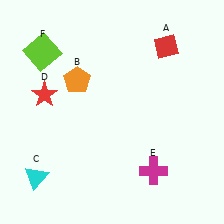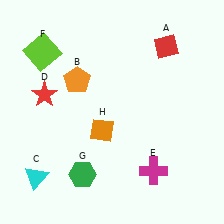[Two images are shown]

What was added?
A green hexagon (G), an orange diamond (H) were added in Image 2.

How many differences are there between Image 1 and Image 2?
There are 2 differences between the two images.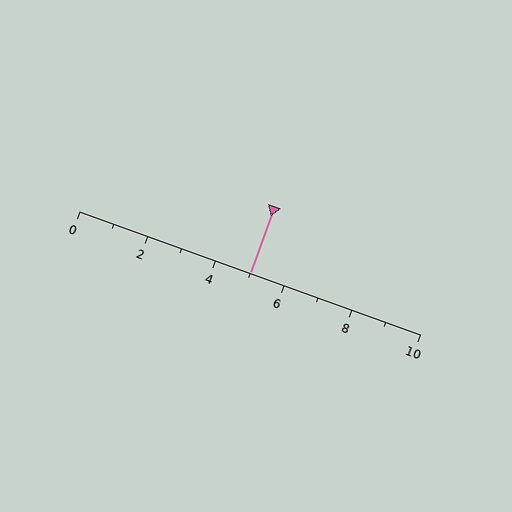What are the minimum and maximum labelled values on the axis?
The axis runs from 0 to 10.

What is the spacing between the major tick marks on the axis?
The major ticks are spaced 2 apart.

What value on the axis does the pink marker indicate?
The marker indicates approximately 5.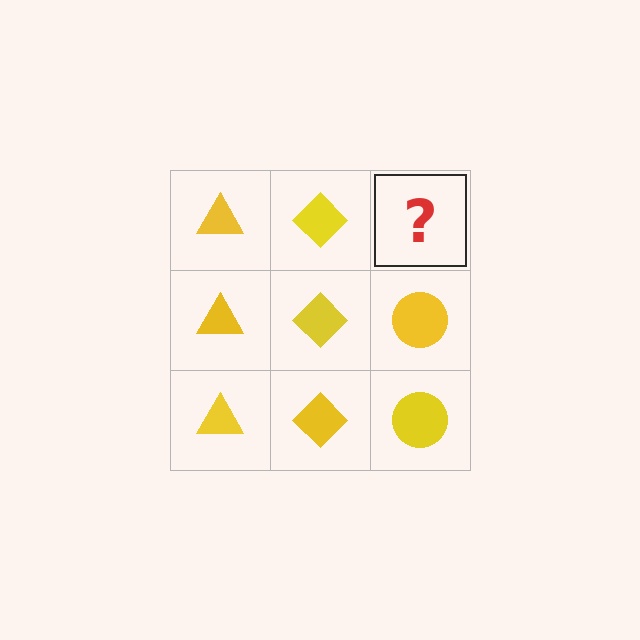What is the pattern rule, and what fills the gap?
The rule is that each column has a consistent shape. The gap should be filled with a yellow circle.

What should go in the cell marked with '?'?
The missing cell should contain a yellow circle.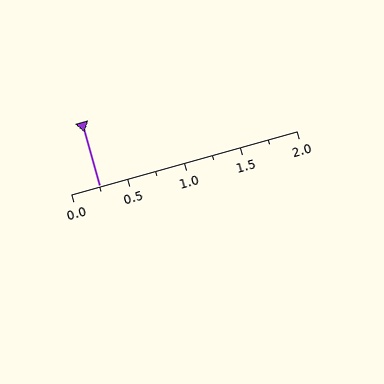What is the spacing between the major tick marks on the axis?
The major ticks are spaced 0.5 apart.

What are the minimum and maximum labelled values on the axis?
The axis runs from 0.0 to 2.0.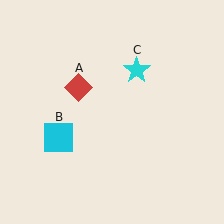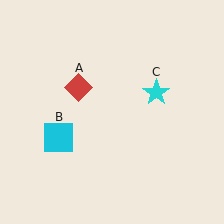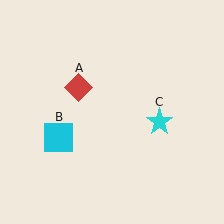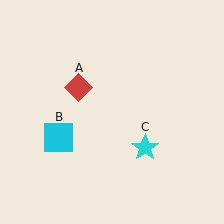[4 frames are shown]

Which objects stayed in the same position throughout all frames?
Red diamond (object A) and cyan square (object B) remained stationary.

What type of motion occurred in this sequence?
The cyan star (object C) rotated clockwise around the center of the scene.